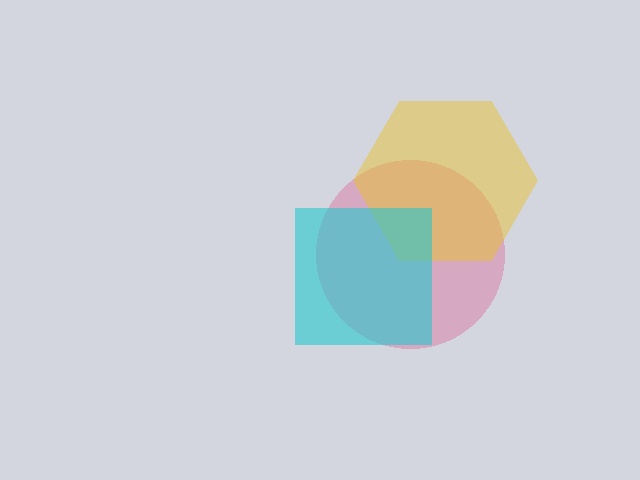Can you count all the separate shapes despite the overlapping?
Yes, there are 3 separate shapes.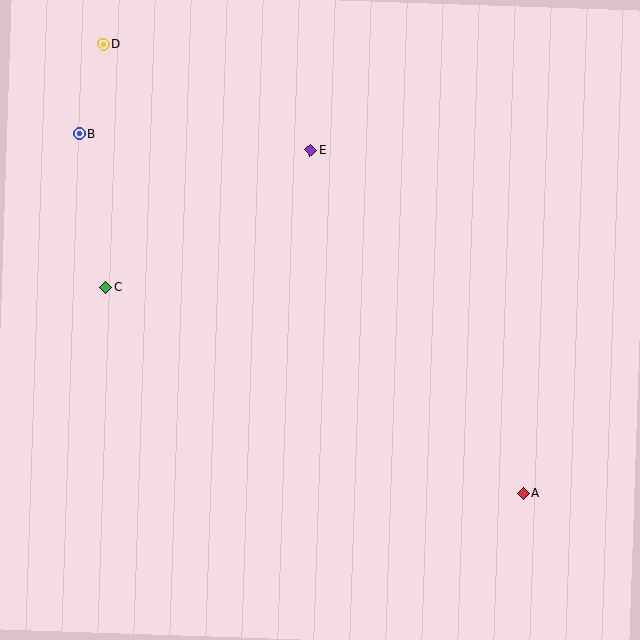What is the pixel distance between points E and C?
The distance between E and C is 246 pixels.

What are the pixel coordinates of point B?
Point B is at (80, 133).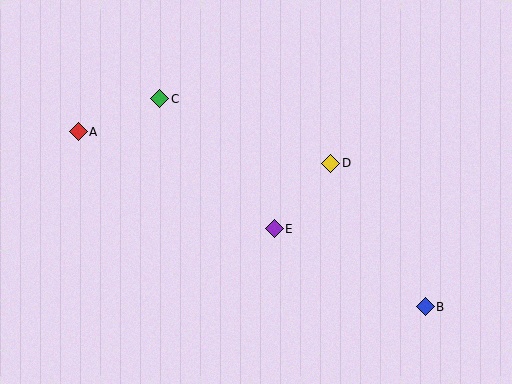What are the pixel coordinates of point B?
Point B is at (425, 307).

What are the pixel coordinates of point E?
Point E is at (274, 229).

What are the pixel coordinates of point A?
Point A is at (78, 132).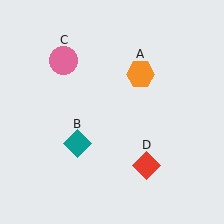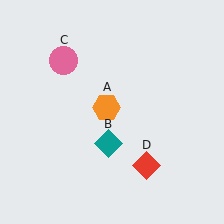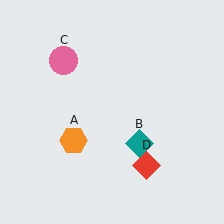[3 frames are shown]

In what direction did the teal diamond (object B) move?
The teal diamond (object B) moved right.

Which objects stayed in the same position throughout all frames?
Pink circle (object C) and red diamond (object D) remained stationary.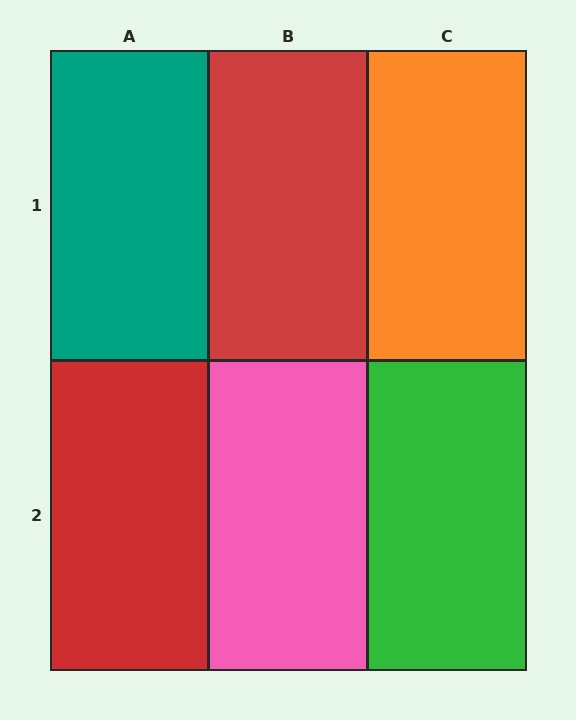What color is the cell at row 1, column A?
Teal.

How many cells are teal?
1 cell is teal.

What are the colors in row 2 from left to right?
Red, pink, green.